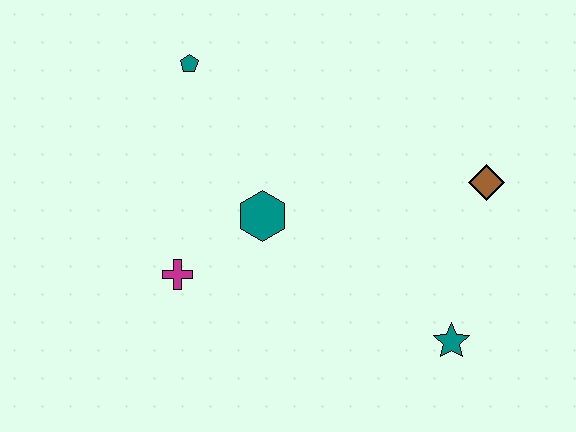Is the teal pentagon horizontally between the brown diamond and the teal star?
No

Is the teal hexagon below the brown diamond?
Yes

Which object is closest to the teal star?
The brown diamond is closest to the teal star.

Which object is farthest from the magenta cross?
The brown diamond is farthest from the magenta cross.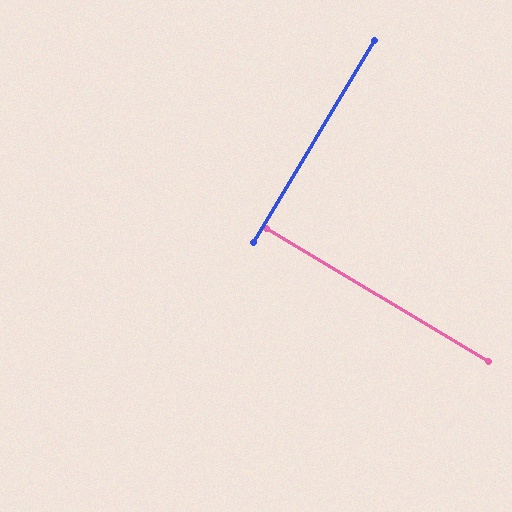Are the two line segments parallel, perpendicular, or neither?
Perpendicular — they meet at approximately 90°.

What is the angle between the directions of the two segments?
Approximately 90 degrees.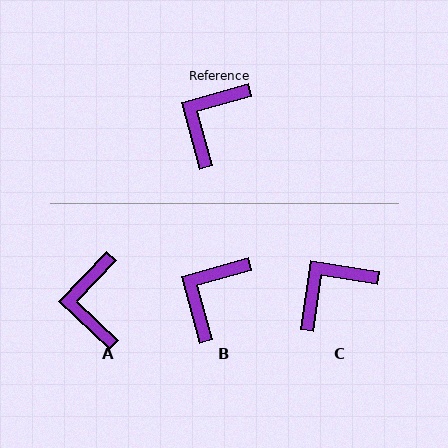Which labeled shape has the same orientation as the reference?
B.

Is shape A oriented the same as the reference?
No, it is off by about 30 degrees.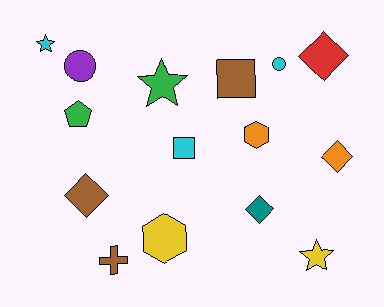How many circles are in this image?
There are 2 circles.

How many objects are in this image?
There are 15 objects.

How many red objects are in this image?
There is 1 red object.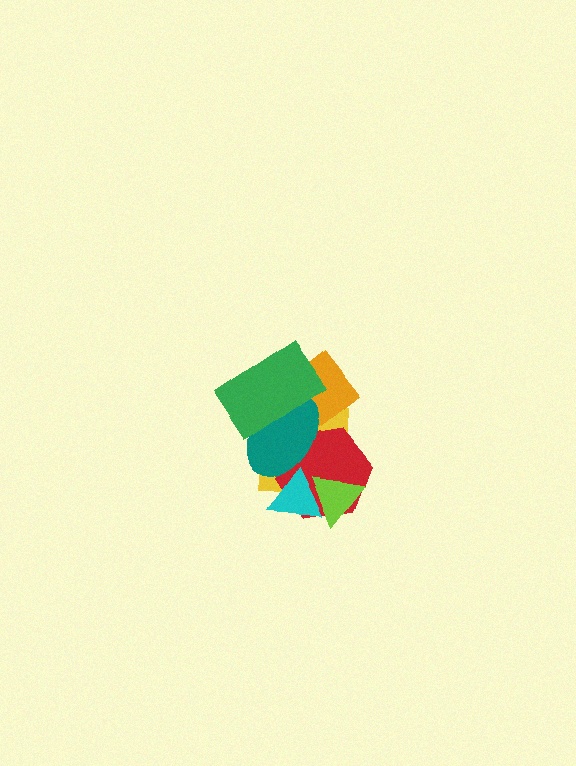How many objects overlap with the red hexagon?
5 objects overlap with the red hexagon.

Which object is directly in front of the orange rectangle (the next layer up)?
The teal ellipse is directly in front of the orange rectangle.